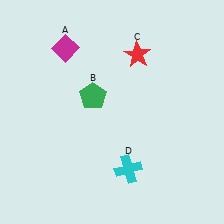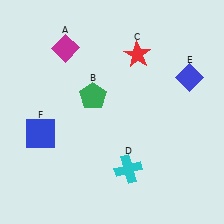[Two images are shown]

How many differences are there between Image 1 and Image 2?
There are 2 differences between the two images.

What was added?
A blue diamond (E), a blue square (F) were added in Image 2.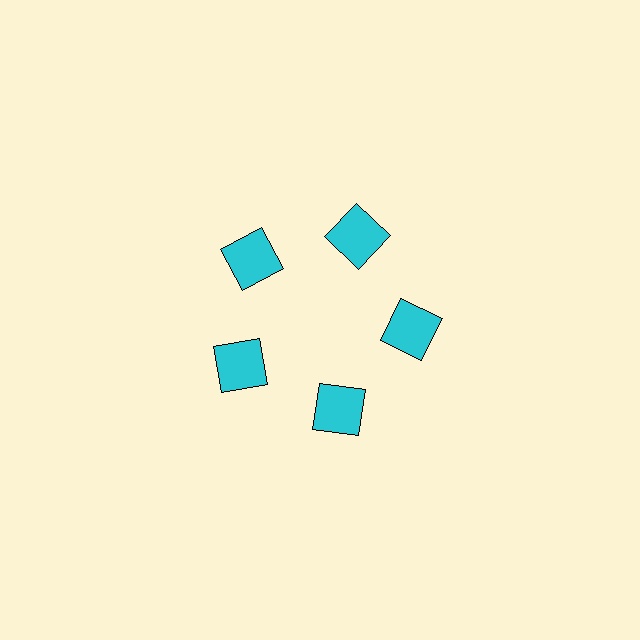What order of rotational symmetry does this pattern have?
This pattern has 5-fold rotational symmetry.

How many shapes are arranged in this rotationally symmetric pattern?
There are 5 shapes, arranged in 5 groups of 1.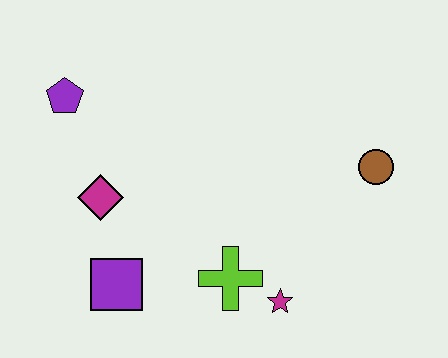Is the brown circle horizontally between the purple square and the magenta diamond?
No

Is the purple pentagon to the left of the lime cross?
Yes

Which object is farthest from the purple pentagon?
The brown circle is farthest from the purple pentagon.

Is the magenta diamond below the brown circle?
Yes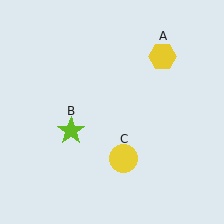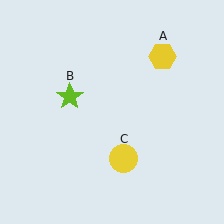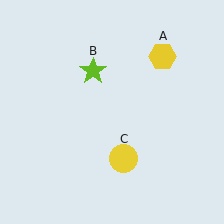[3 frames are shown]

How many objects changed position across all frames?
1 object changed position: lime star (object B).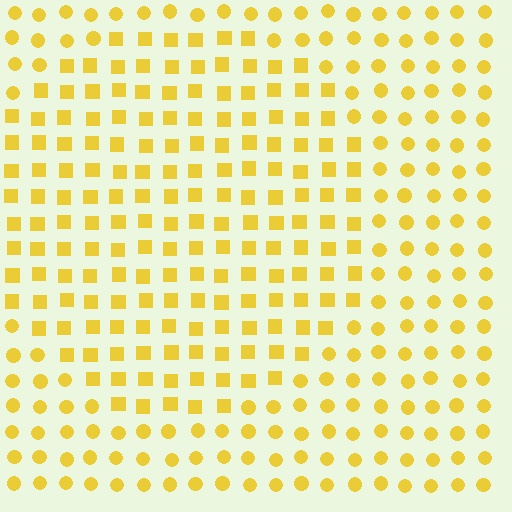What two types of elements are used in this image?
The image uses squares inside the circle region and circles outside it.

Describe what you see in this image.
The image is filled with small yellow elements arranged in a uniform grid. A circle-shaped region contains squares, while the surrounding area contains circles. The boundary is defined purely by the change in element shape.